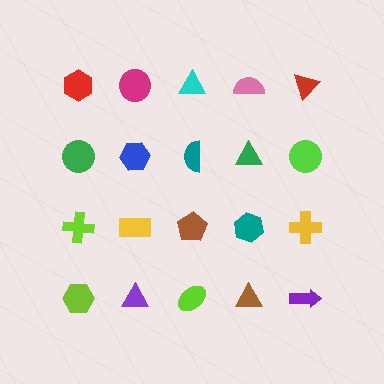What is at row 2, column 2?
A blue hexagon.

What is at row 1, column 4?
A pink semicircle.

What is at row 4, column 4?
A brown triangle.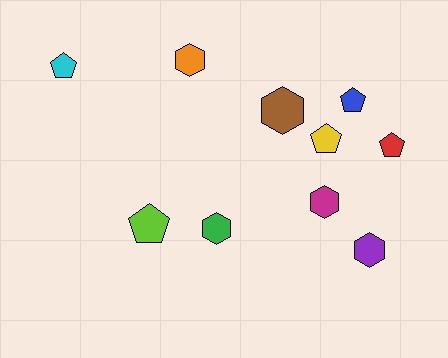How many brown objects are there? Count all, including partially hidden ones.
There is 1 brown object.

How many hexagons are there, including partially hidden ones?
There are 5 hexagons.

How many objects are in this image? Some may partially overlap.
There are 10 objects.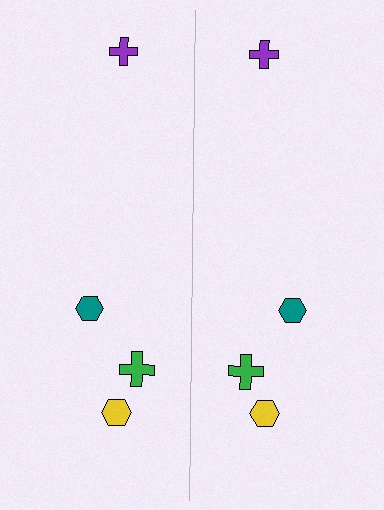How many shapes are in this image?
There are 8 shapes in this image.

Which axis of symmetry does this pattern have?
The pattern has a vertical axis of symmetry running through the center of the image.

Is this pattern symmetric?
Yes, this pattern has bilateral (reflection) symmetry.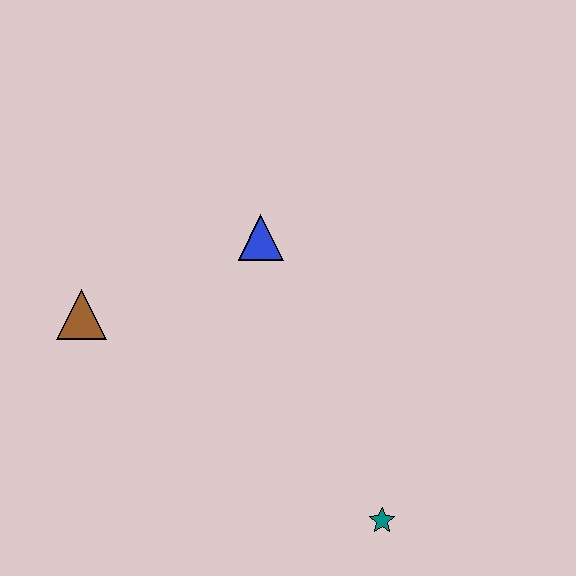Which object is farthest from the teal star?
The brown triangle is farthest from the teal star.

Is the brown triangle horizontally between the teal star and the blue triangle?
No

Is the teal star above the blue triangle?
No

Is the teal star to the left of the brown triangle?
No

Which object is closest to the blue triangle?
The brown triangle is closest to the blue triangle.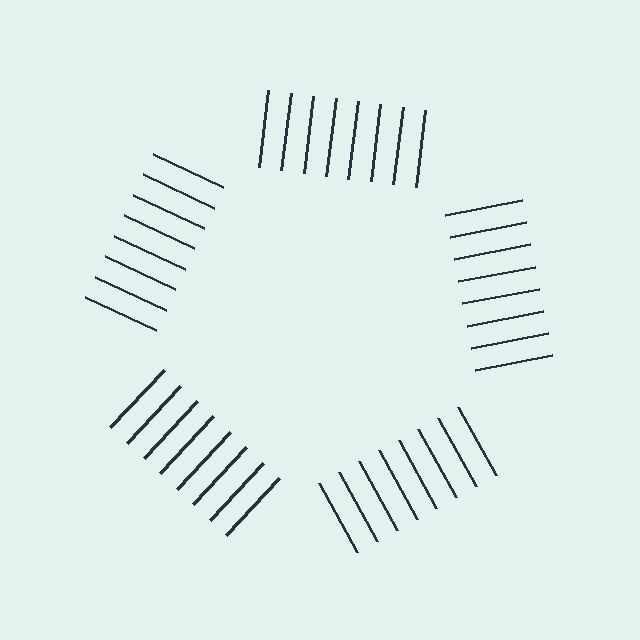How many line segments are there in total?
40 — 8 along each of the 5 edges.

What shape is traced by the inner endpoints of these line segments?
An illusory pentagon — the line segments terminate on its edges but no continuous stroke is drawn.